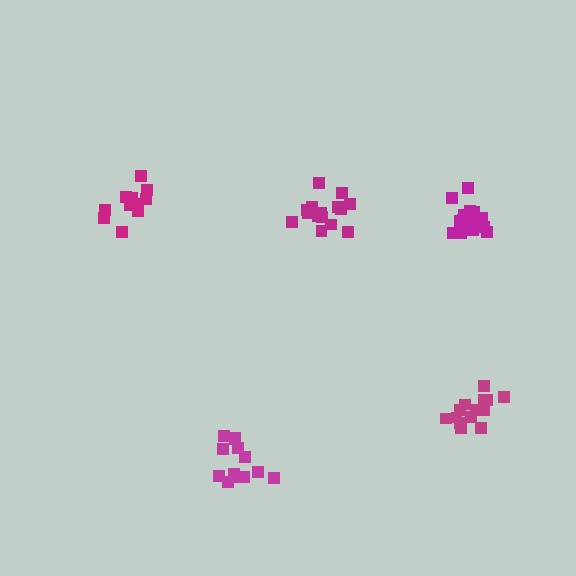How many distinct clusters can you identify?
There are 5 distinct clusters.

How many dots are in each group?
Group 1: 15 dots, Group 2: 11 dots, Group 3: 14 dots, Group 4: 16 dots, Group 5: 13 dots (69 total).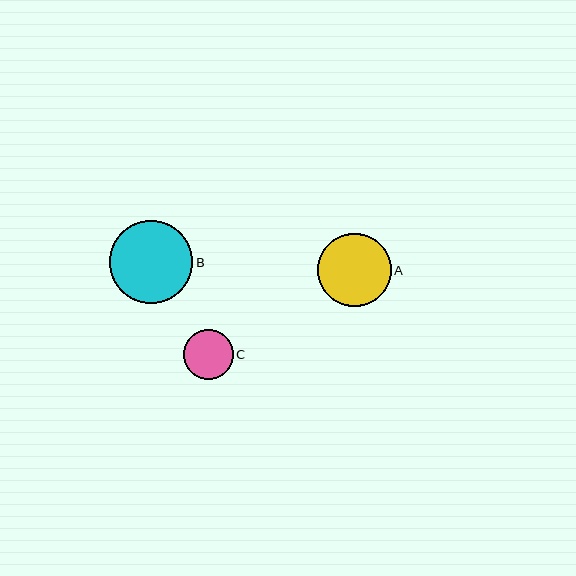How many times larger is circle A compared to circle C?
Circle A is approximately 1.5 times the size of circle C.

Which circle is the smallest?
Circle C is the smallest with a size of approximately 50 pixels.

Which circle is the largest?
Circle B is the largest with a size of approximately 83 pixels.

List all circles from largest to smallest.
From largest to smallest: B, A, C.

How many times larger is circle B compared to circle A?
Circle B is approximately 1.1 times the size of circle A.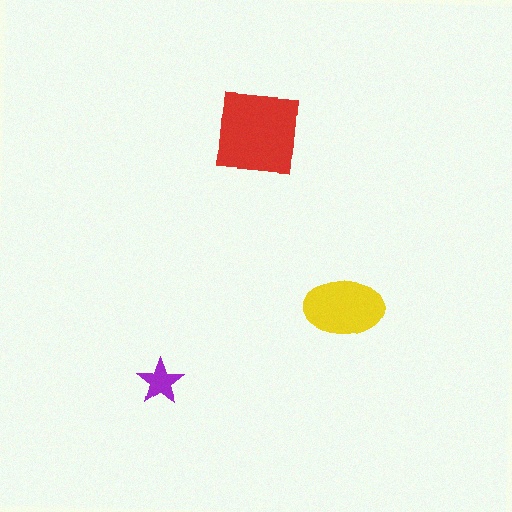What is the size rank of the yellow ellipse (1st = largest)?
2nd.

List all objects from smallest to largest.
The purple star, the yellow ellipse, the red square.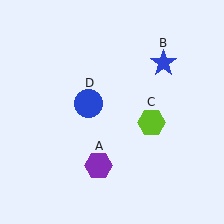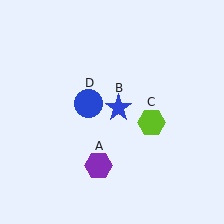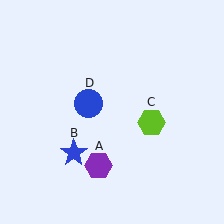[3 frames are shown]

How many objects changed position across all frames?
1 object changed position: blue star (object B).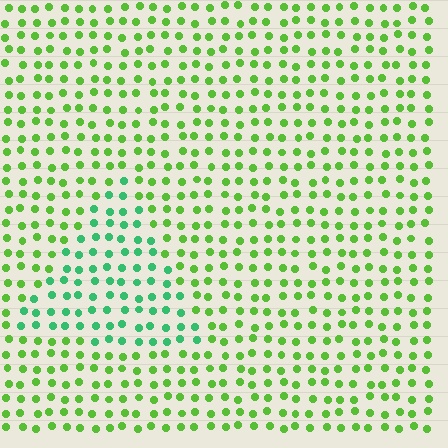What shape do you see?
I see a triangle.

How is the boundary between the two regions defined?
The boundary is defined purely by a slight shift in hue (about 40 degrees). Spacing, size, and orientation are identical on both sides.